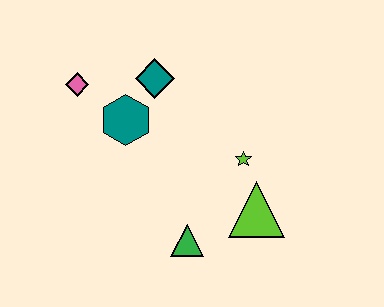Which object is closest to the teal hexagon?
The teal diamond is closest to the teal hexagon.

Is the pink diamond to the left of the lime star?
Yes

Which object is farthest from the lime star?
The pink diamond is farthest from the lime star.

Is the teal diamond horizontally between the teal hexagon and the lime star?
Yes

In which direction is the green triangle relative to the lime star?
The green triangle is below the lime star.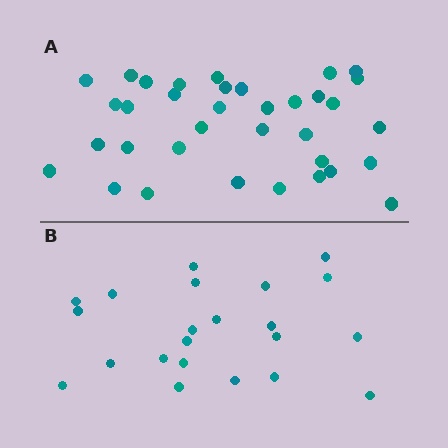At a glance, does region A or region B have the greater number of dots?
Region A (the top region) has more dots.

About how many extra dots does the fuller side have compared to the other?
Region A has approximately 15 more dots than region B.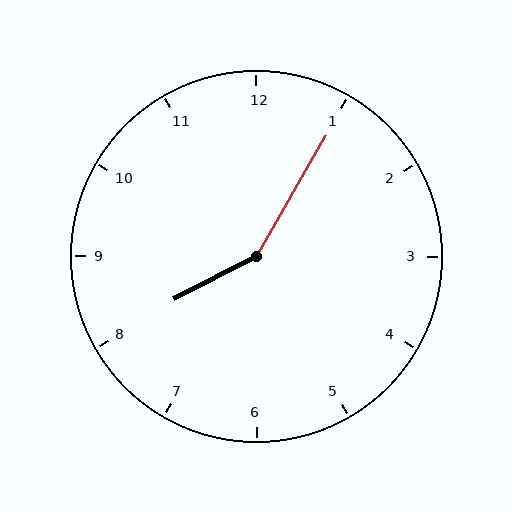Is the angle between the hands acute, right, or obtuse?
It is obtuse.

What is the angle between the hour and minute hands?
Approximately 148 degrees.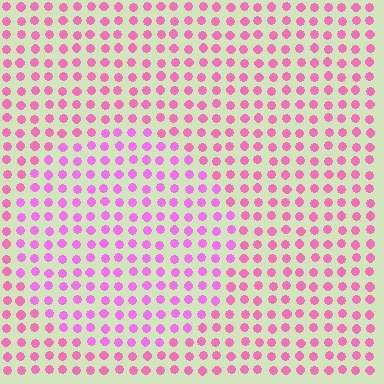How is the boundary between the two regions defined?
The boundary is defined purely by a slight shift in hue (about 26 degrees). Spacing, size, and orientation are identical on both sides.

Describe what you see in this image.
The image is filled with small pink elements in a uniform arrangement. A circle-shaped region is visible where the elements are tinted to a slightly different hue, forming a subtle color boundary.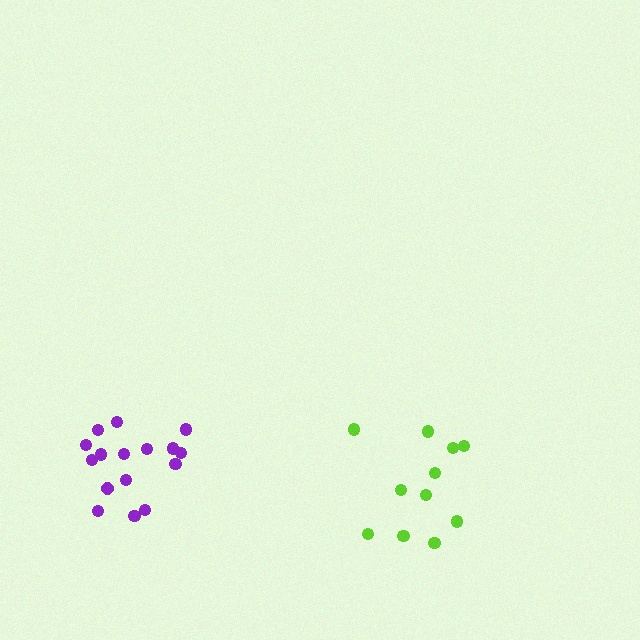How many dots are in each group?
Group 1: 16 dots, Group 2: 11 dots (27 total).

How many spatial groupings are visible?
There are 2 spatial groupings.